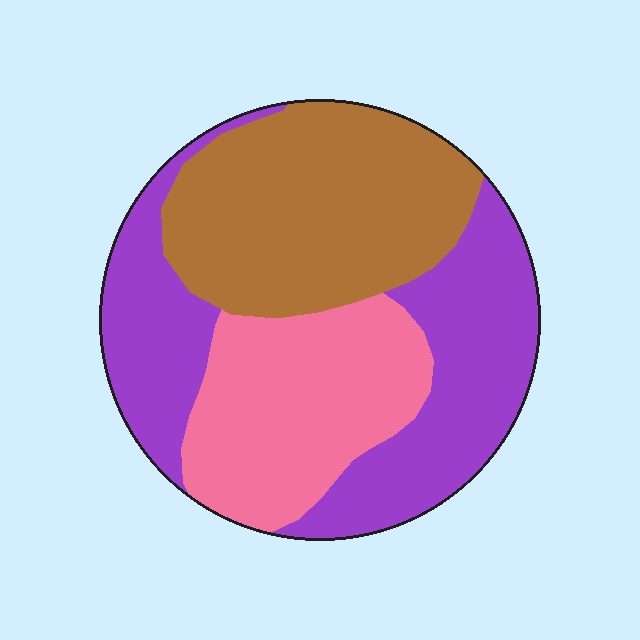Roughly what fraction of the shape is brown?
Brown covers about 35% of the shape.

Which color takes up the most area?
Purple, at roughly 40%.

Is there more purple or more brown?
Purple.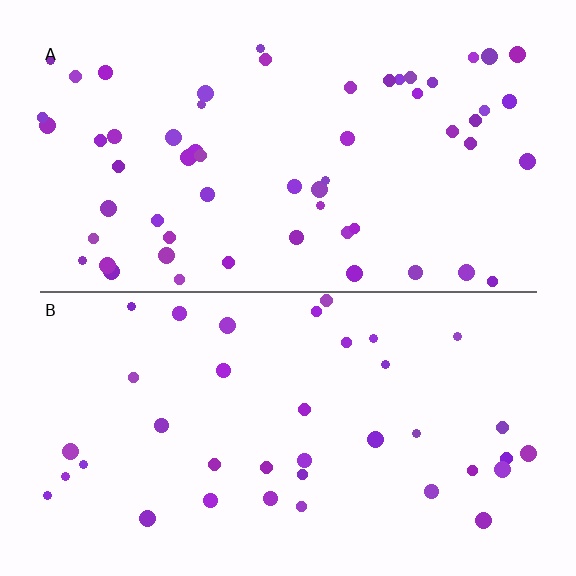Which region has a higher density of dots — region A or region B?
A (the top).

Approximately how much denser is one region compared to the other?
Approximately 1.6× — region A over region B.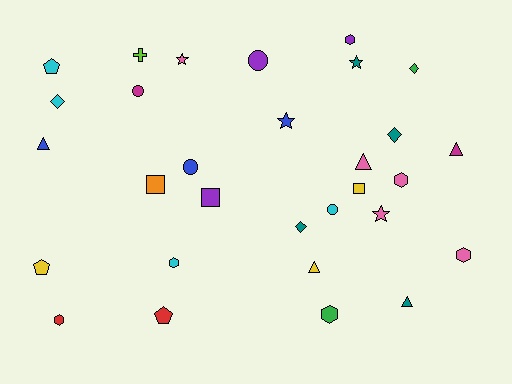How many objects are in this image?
There are 30 objects.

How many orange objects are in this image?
There is 1 orange object.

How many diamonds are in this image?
There are 4 diamonds.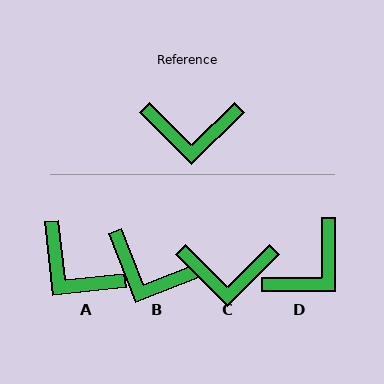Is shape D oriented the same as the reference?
No, it is off by about 45 degrees.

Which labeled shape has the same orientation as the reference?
C.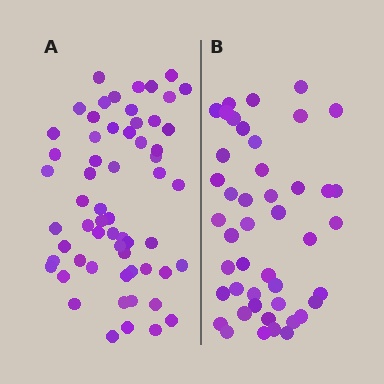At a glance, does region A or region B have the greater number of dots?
Region A (the left region) has more dots.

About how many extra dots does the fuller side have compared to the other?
Region A has approximately 15 more dots than region B.